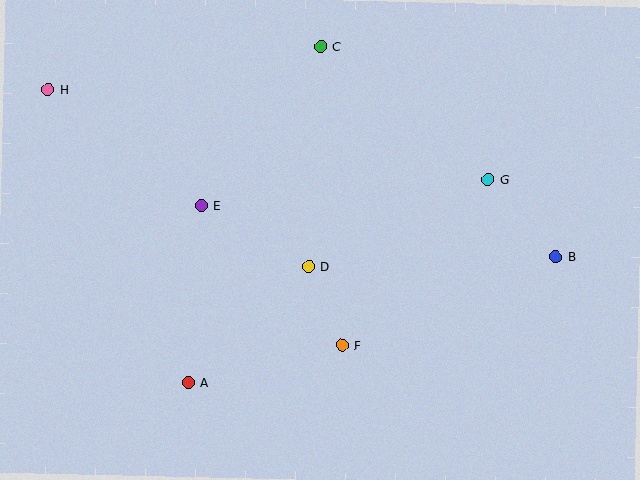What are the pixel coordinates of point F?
Point F is at (342, 345).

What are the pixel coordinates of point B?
Point B is at (555, 257).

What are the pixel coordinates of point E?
Point E is at (201, 206).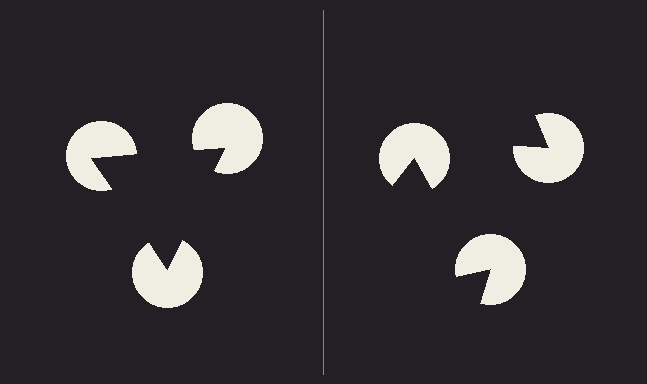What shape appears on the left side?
An illusory triangle.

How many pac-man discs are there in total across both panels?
6 — 3 on each side.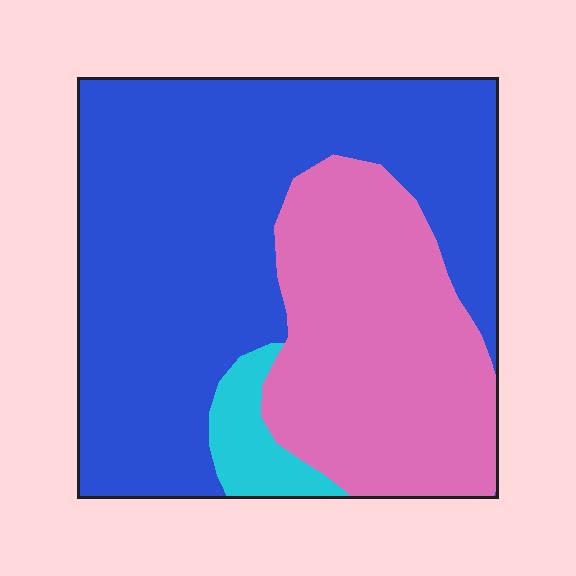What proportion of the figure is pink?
Pink takes up about one third (1/3) of the figure.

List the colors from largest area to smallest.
From largest to smallest: blue, pink, cyan.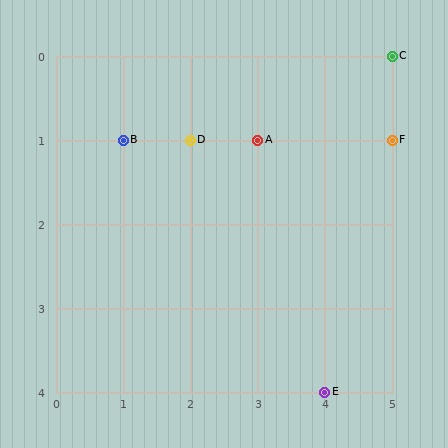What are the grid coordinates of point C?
Point C is at grid coordinates (5, 0).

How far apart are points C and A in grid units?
Points C and A are 2 columns and 1 row apart (about 2.2 grid units diagonally).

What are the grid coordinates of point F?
Point F is at grid coordinates (5, 1).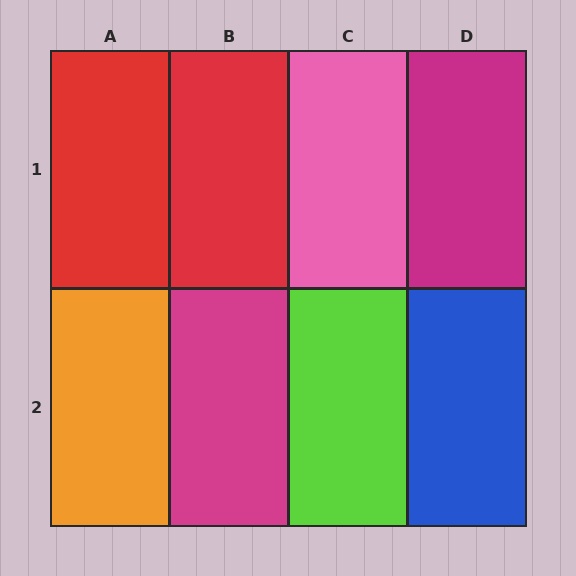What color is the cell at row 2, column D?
Blue.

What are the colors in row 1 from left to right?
Red, red, pink, magenta.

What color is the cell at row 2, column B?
Magenta.